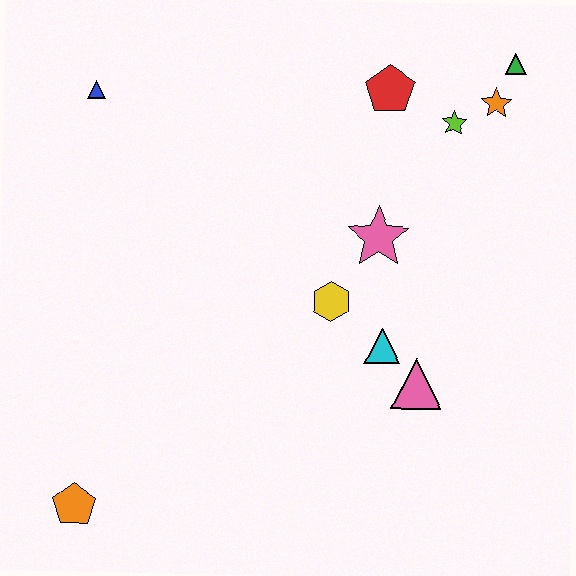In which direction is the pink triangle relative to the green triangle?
The pink triangle is below the green triangle.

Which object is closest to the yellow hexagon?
The cyan triangle is closest to the yellow hexagon.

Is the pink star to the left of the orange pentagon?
No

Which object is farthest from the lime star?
The orange pentagon is farthest from the lime star.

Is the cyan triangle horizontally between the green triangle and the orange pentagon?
Yes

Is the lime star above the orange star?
No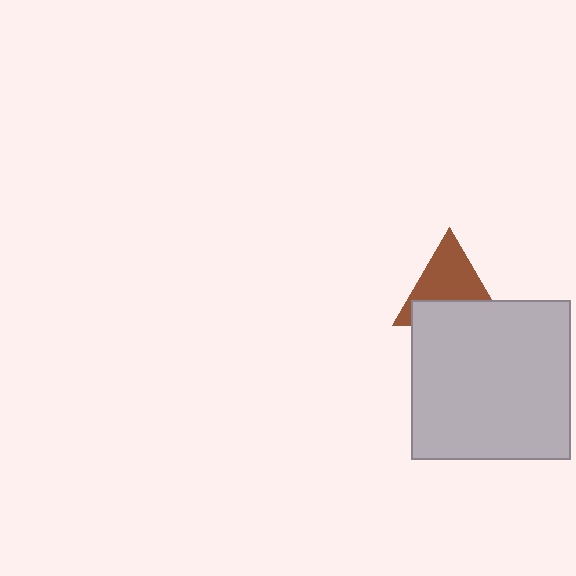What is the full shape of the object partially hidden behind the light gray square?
The partially hidden object is a brown triangle.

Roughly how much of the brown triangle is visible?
About half of it is visible (roughly 60%).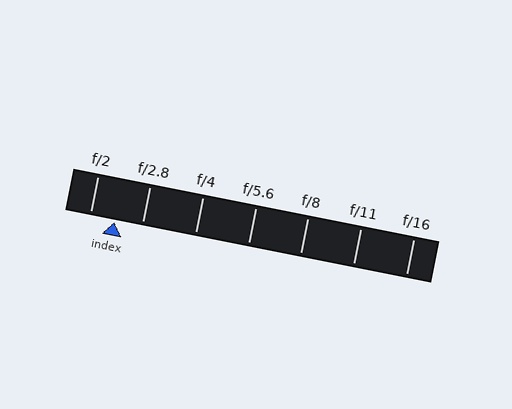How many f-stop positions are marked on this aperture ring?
There are 7 f-stop positions marked.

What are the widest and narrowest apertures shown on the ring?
The widest aperture shown is f/2 and the narrowest is f/16.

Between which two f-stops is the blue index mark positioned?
The index mark is between f/2 and f/2.8.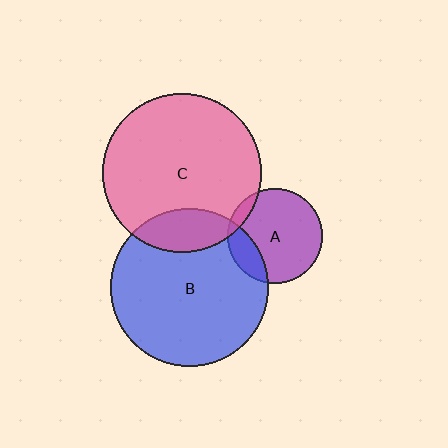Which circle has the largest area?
Circle C (pink).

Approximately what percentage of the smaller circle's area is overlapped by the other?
Approximately 20%.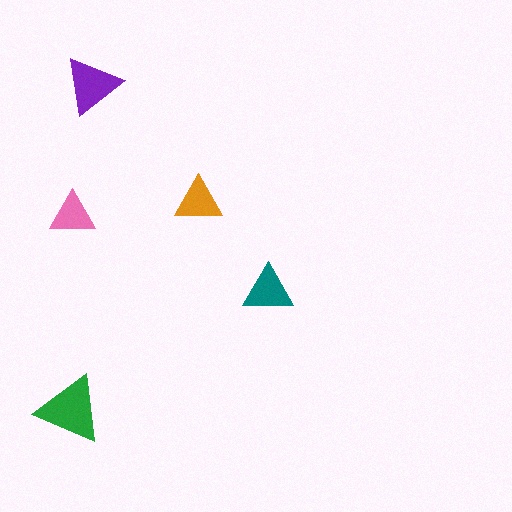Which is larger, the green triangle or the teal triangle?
The green one.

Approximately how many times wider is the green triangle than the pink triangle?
About 1.5 times wider.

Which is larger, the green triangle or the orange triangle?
The green one.